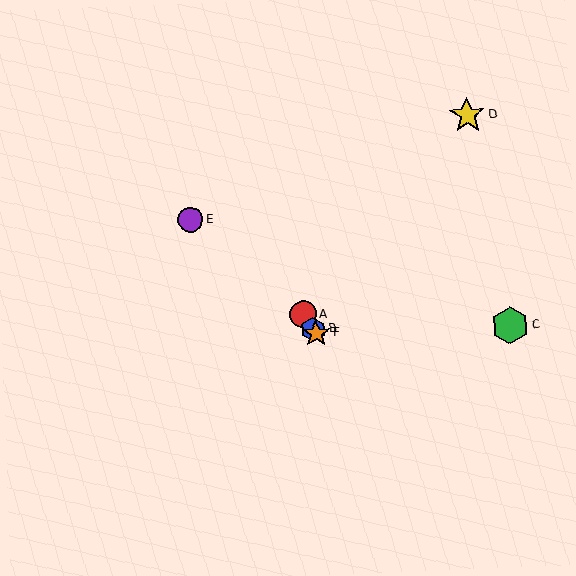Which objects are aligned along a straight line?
Objects A, B, F are aligned along a straight line.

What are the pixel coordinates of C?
Object C is at (510, 326).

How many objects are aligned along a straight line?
3 objects (A, B, F) are aligned along a straight line.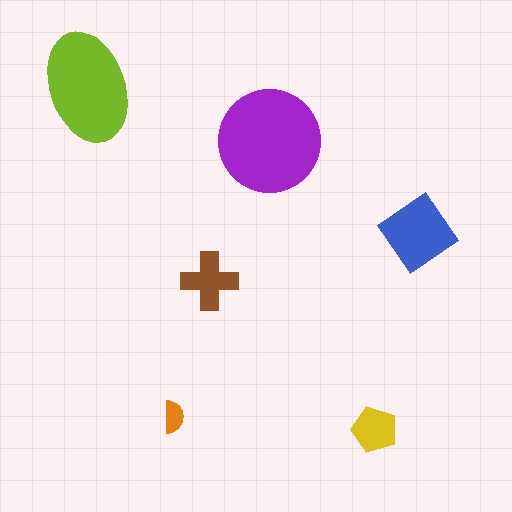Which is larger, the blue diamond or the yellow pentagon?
The blue diamond.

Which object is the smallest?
The orange semicircle.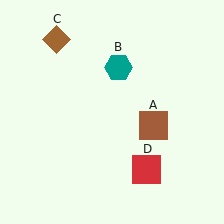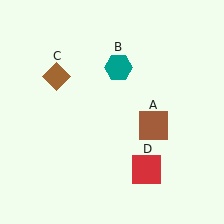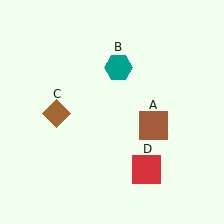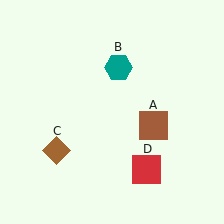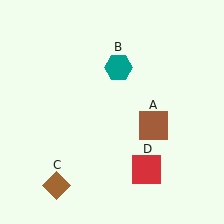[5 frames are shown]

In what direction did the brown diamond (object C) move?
The brown diamond (object C) moved down.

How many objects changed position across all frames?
1 object changed position: brown diamond (object C).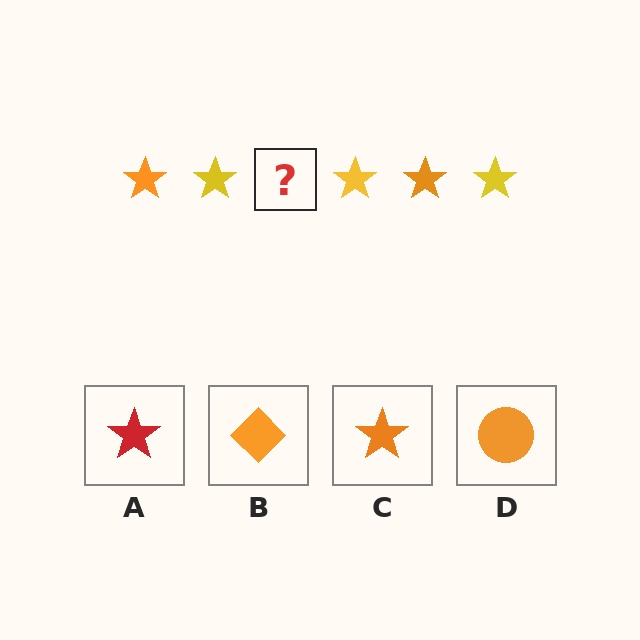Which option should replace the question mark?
Option C.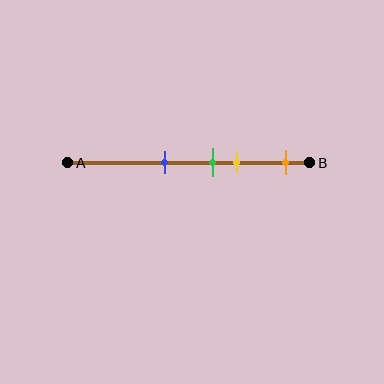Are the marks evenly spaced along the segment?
No, the marks are not evenly spaced.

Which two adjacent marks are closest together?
The green and yellow marks are the closest adjacent pair.